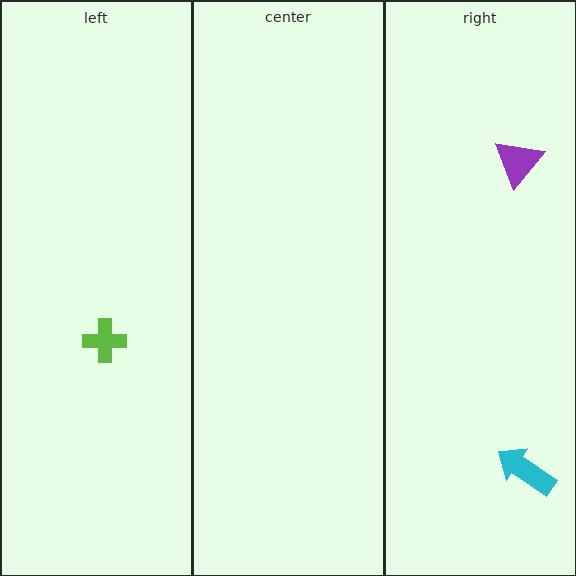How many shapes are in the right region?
2.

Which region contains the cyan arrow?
The right region.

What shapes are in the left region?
The lime cross.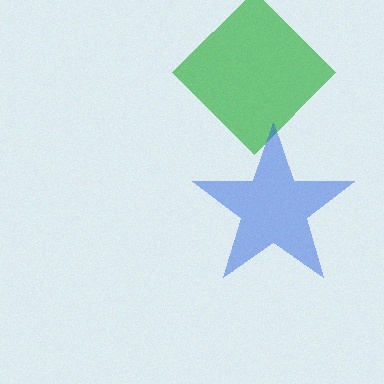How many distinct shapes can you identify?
There are 2 distinct shapes: a green diamond, a blue star.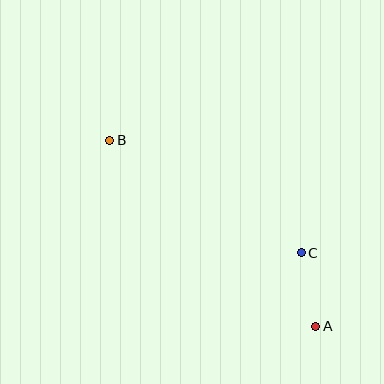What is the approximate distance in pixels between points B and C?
The distance between B and C is approximately 222 pixels.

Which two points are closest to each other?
Points A and C are closest to each other.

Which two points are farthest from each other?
Points A and B are farthest from each other.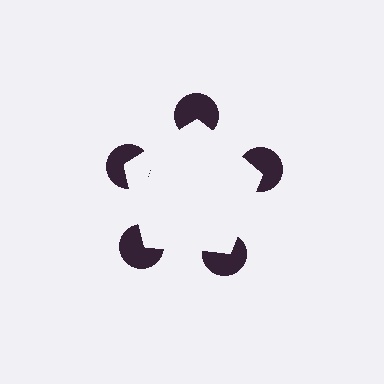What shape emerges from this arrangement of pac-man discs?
An illusory pentagon — its edges are inferred from the aligned wedge cuts in the pac-man discs, not physically drawn.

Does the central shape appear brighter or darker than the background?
It typically appears slightly brighter than the background, even though no actual brightness change is drawn.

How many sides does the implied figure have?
5 sides.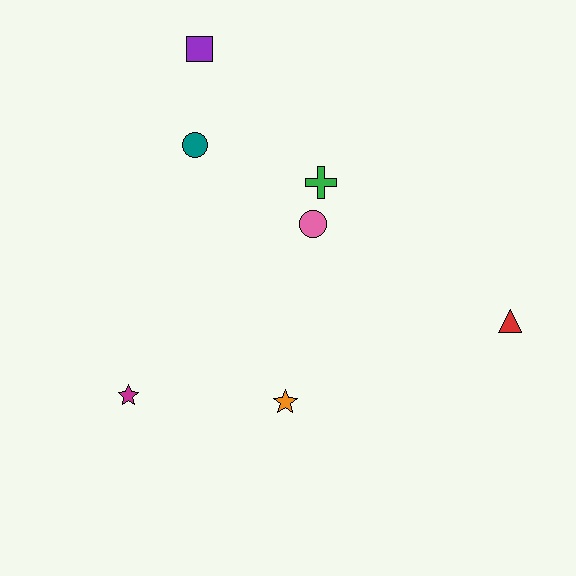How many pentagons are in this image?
There are no pentagons.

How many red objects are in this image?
There is 1 red object.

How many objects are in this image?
There are 7 objects.